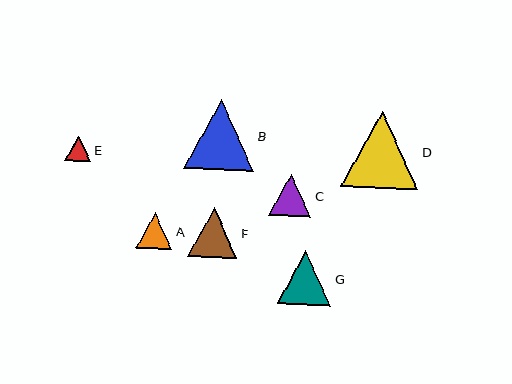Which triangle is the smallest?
Triangle E is the smallest with a size of approximately 26 pixels.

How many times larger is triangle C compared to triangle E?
Triangle C is approximately 1.7 times the size of triangle E.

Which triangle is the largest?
Triangle D is the largest with a size of approximately 77 pixels.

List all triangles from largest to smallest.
From largest to smallest: D, B, G, F, C, A, E.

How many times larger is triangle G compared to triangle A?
Triangle G is approximately 1.5 times the size of triangle A.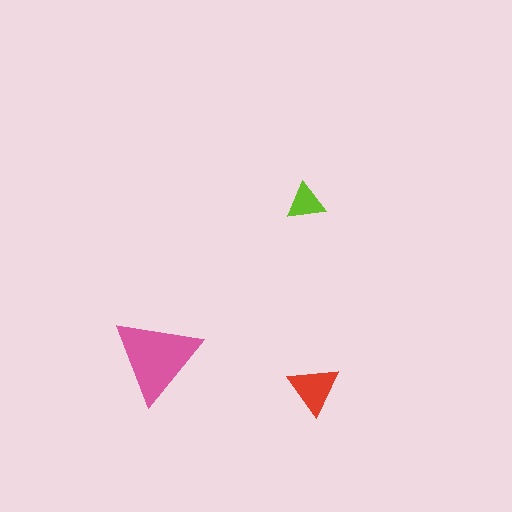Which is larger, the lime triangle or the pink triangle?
The pink one.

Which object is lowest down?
The red triangle is bottommost.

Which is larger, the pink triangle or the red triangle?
The pink one.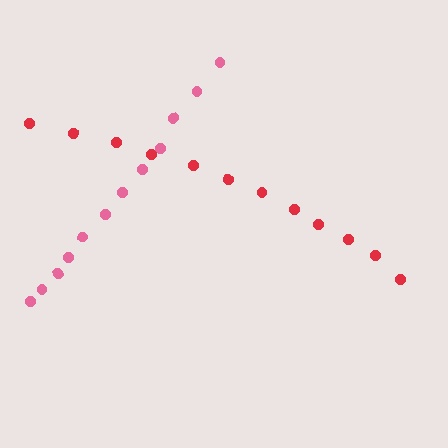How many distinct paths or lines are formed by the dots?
There are 2 distinct paths.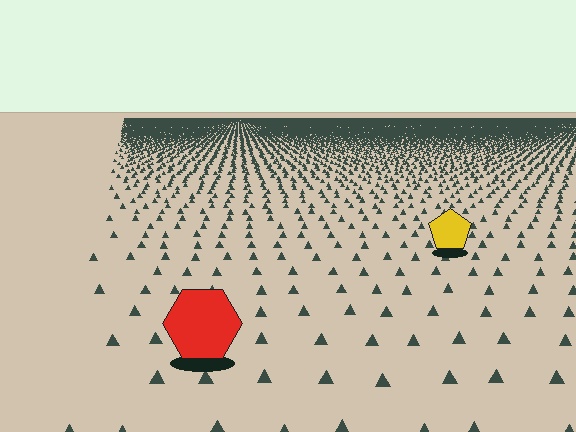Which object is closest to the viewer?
The red hexagon is closest. The texture marks near it are larger and more spread out.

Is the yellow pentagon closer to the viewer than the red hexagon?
No. The red hexagon is closer — you can tell from the texture gradient: the ground texture is coarser near it.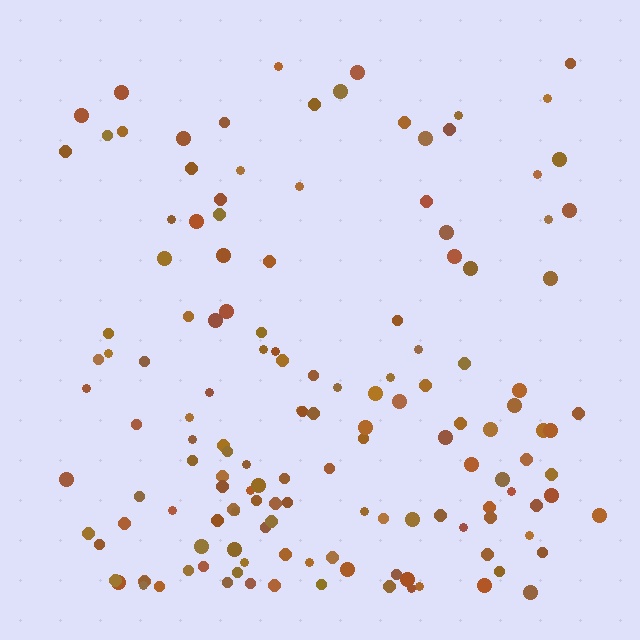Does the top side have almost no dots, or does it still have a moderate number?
Still a moderate number, just noticeably fewer than the bottom.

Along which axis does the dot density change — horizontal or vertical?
Vertical.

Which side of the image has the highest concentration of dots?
The bottom.